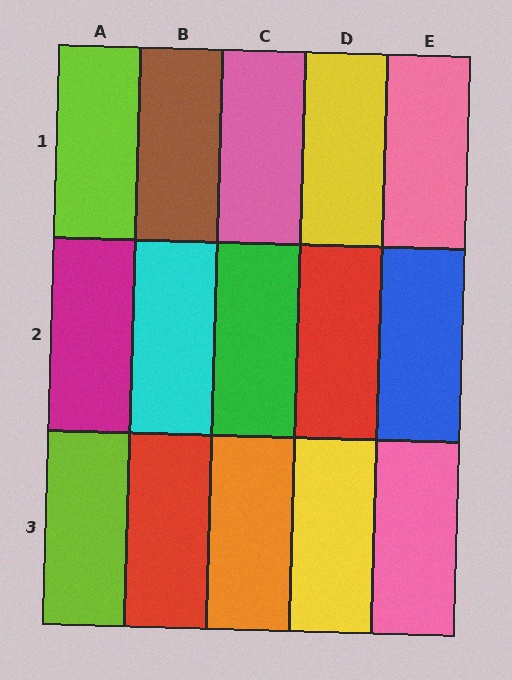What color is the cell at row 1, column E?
Pink.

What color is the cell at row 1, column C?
Pink.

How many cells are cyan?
1 cell is cyan.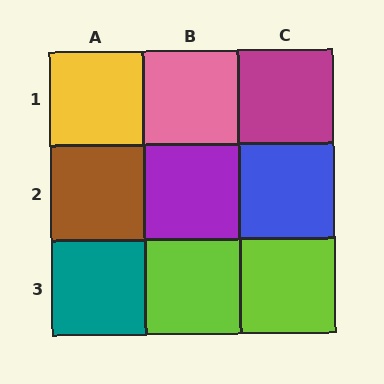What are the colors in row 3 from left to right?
Teal, lime, lime.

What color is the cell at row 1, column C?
Magenta.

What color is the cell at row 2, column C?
Blue.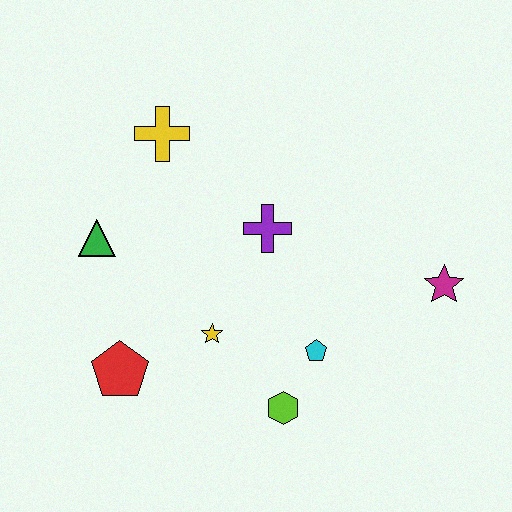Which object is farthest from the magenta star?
The green triangle is farthest from the magenta star.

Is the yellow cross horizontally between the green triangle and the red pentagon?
No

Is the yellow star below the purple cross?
Yes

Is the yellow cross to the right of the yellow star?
No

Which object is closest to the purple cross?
The yellow star is closest to the purple cross.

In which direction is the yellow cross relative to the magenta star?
The yellow cross is to the left of the magenta star.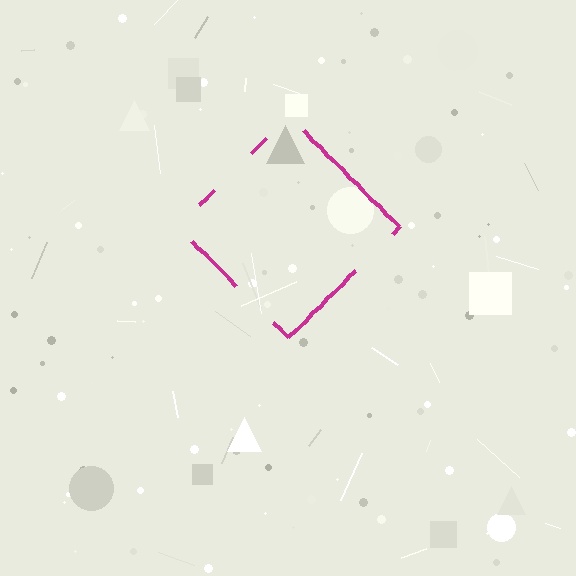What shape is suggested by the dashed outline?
The dashed outline suggests a diamond.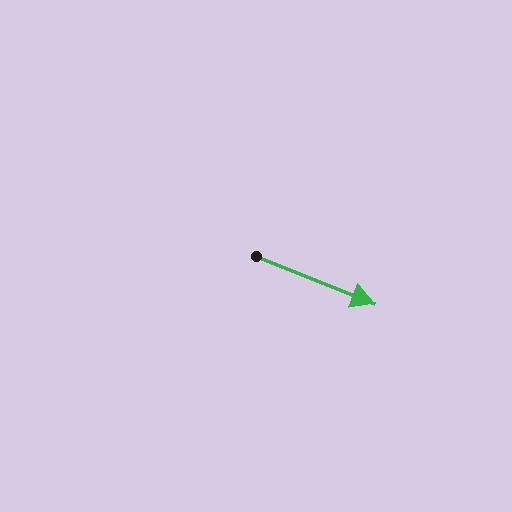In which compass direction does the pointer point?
East.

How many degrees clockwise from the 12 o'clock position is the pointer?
Approximately 112 degrees.